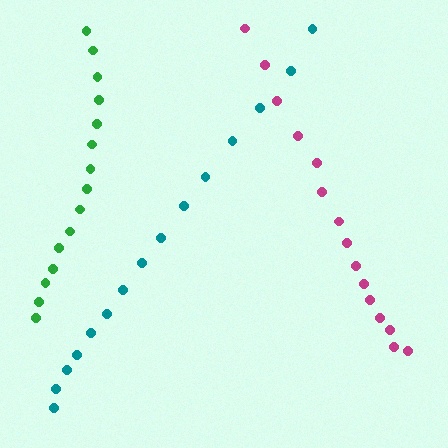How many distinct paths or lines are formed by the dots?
There are 3 distinct paths.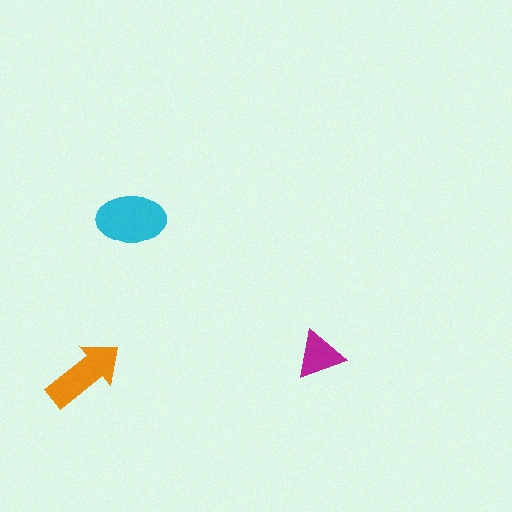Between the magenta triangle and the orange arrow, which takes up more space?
The orange arrow.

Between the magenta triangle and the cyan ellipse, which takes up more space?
The cyan ellipse.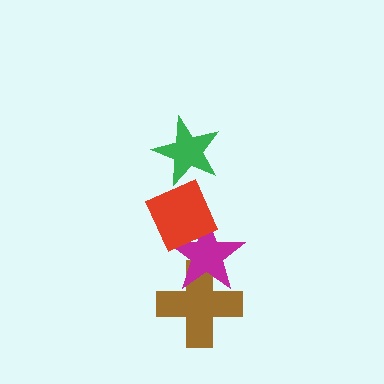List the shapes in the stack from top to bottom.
From top to bottom: the green star, the red diamond, the magenta star, the brown cross.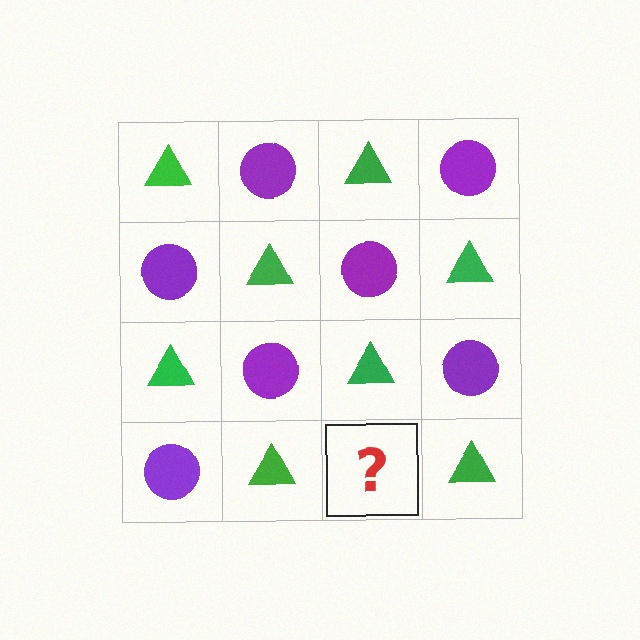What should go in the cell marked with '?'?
The missing cell should contain a purple circle.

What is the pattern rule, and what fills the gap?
The rule is that it alternates green triangle and purple circle in a checkerboard pattern. The gap should be filled with a purple circle.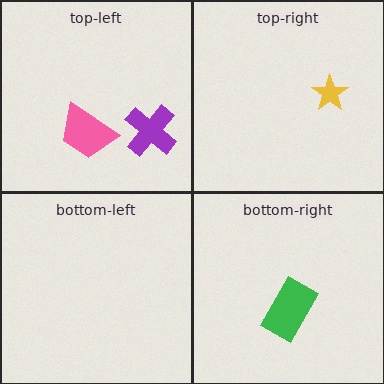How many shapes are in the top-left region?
2.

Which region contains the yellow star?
The top-right region.